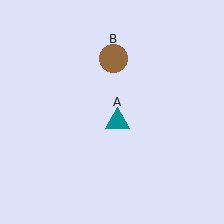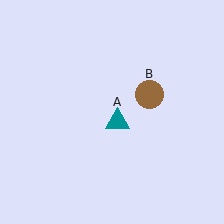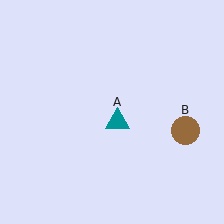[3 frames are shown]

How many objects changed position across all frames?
1 object changed position: brown circle (object B).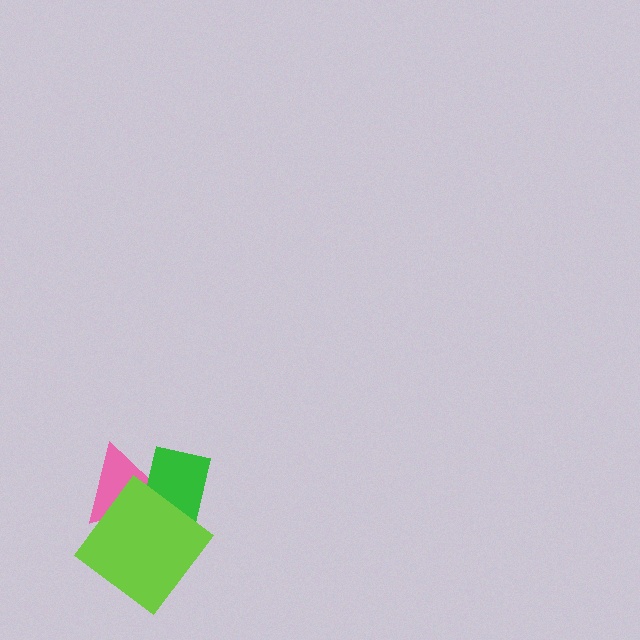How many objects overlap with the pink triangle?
2 objects overlap with the pink triangle.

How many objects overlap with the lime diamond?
2 objects overlap with the lime diamond.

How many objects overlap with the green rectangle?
2 objects overlap with the green rectangle.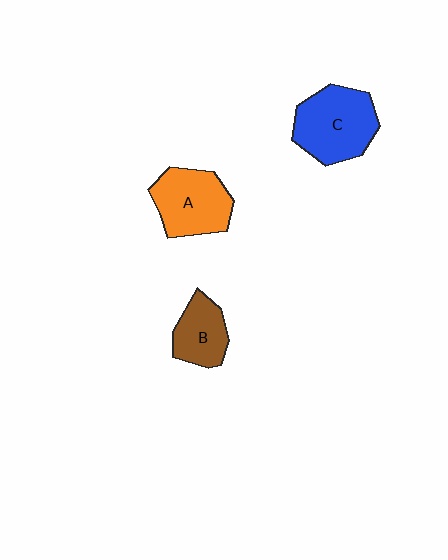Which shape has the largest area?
Shape C (blue).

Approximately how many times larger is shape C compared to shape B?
Approximately 1.7 times.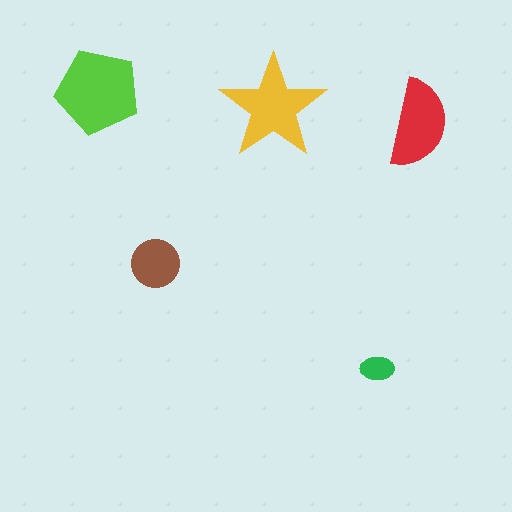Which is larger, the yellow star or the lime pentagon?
The lime pentagon.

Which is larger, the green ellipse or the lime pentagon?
The lime pentagon.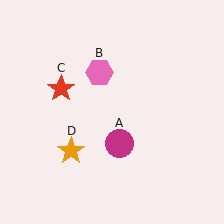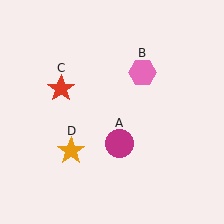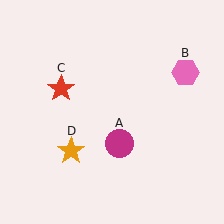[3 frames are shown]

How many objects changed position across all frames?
1 object changed position: pink hexagon (object B).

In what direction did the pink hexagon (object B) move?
The pink hexagon (object B) moved right.